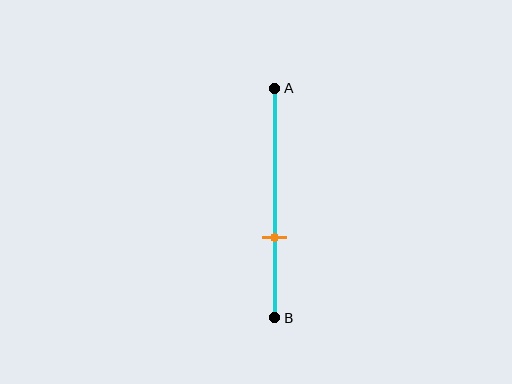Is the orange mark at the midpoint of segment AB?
No, the mark is at about 65% from A, not at the 50% midpoint.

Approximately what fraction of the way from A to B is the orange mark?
The orange mark is approximately 65% of the way from A to B.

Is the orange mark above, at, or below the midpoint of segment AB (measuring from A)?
The orange mark is below the midpoint of segment AB.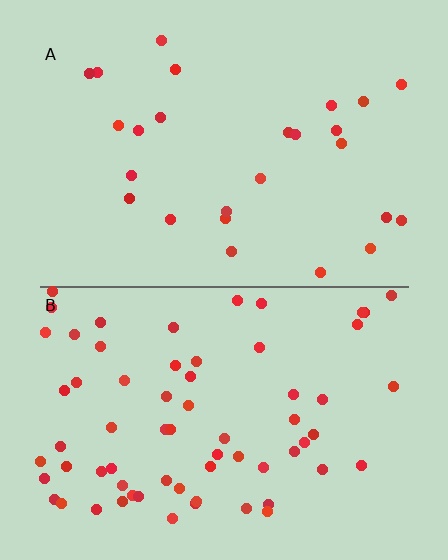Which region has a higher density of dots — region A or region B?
B (the bottom).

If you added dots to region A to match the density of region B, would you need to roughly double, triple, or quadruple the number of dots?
Approximately triple.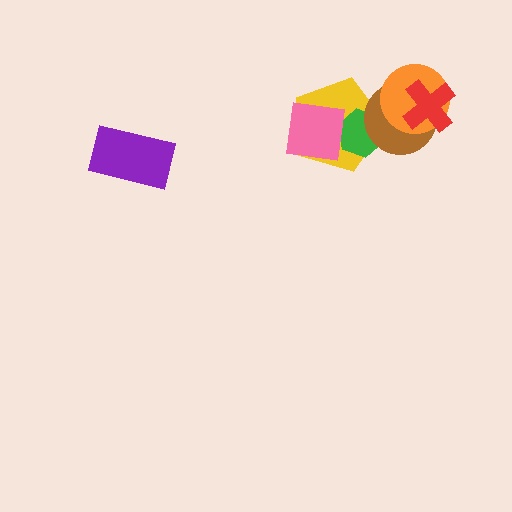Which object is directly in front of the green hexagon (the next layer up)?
The pink square is directly in front of the green hexagon.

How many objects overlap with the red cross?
2 objects overlap with the red cross.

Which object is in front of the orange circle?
The red cross is in front of the orange circle.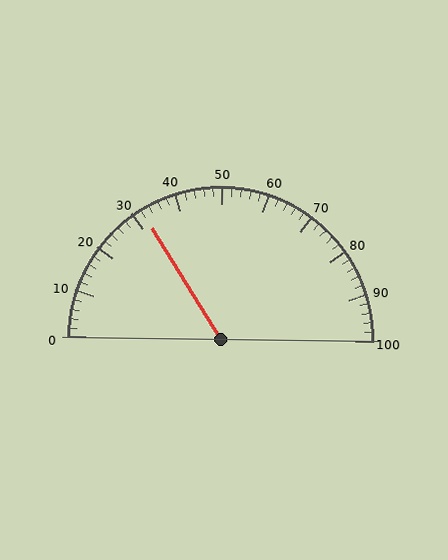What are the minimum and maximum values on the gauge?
The gauge ranges from 0 to 100.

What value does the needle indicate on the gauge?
The needle indicates approximately 32.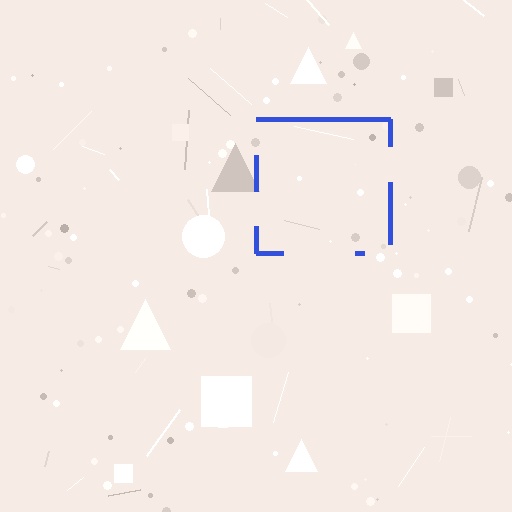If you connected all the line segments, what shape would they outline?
They would outline a square.